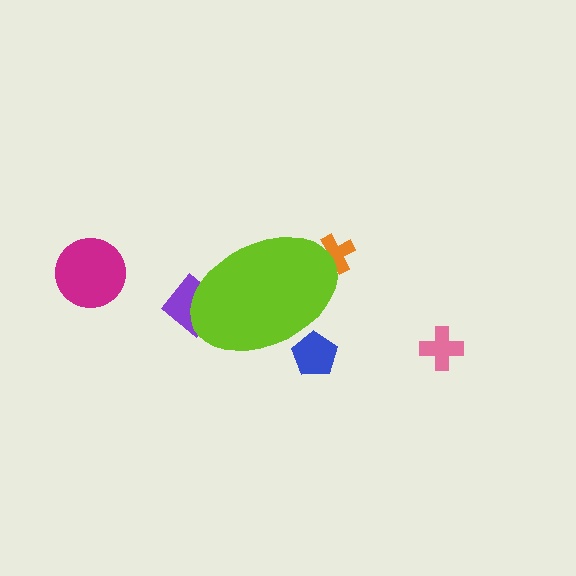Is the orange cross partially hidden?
Yes, the orange cross is partially hidden behind the lime ellipse.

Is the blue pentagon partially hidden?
Yes, the blue pentagon is partially hidden behind the lime ellipse.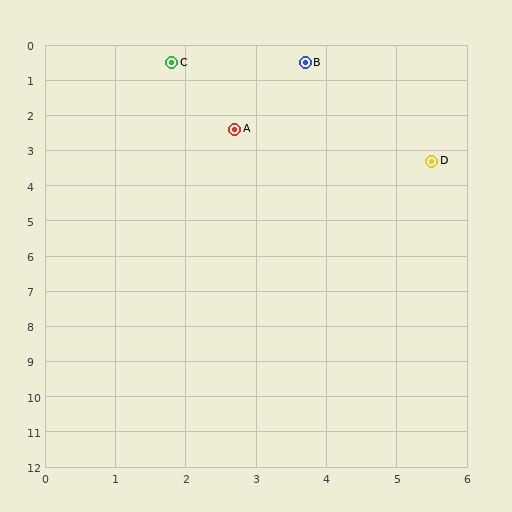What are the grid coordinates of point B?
Point B is at approximately (3.7, 0.5).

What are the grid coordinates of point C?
Point C is at approximately (1.8, 0.5).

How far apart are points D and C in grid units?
Points D and C are about 4.6 grid units apart.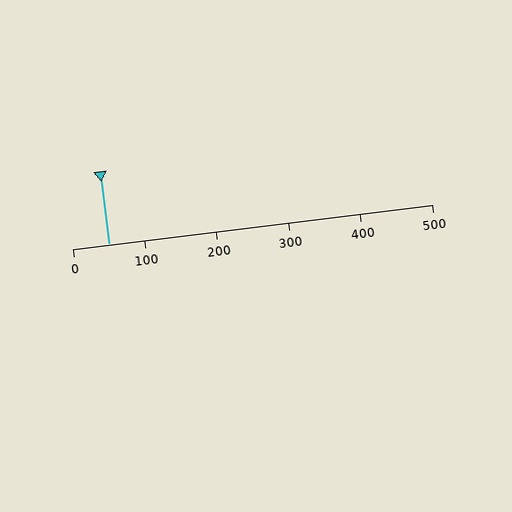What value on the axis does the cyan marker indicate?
The marker indicates approximately 50.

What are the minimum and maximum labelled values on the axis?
The axis runs from 0 to 500.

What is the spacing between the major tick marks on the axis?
The major ticks are spaced 100 apart.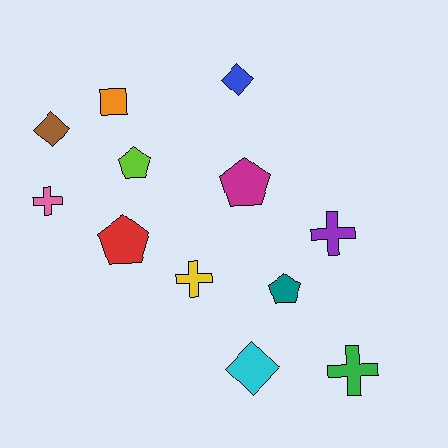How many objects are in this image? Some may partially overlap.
There are 12 objects.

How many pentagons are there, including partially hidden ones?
There are 4 pentagons.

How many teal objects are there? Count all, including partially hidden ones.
There is 1 teal object.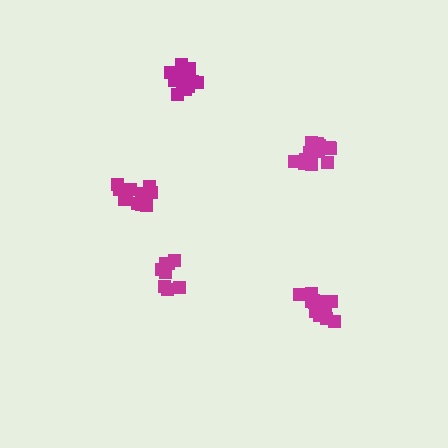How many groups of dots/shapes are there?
There are 5 groups.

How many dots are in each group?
Group 1: 13 dots, Group 2: 12 dots, Group 3: 8 dots, Group 4: 13 dots, Group 5: 13 dots (59 total).